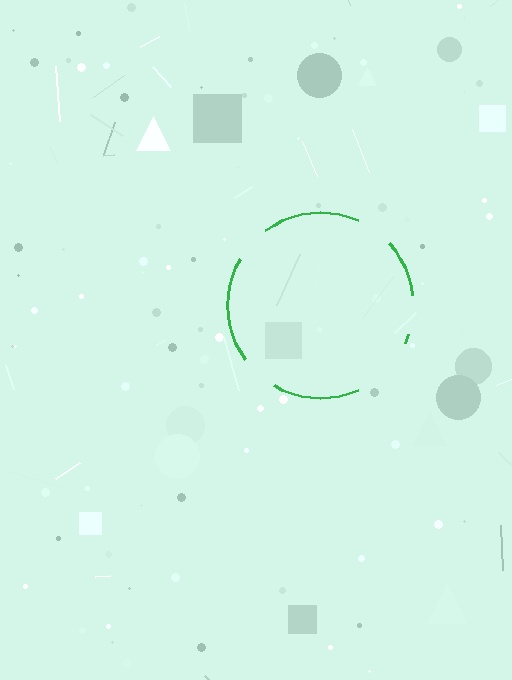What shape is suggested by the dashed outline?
The dashed outline suggests a circle.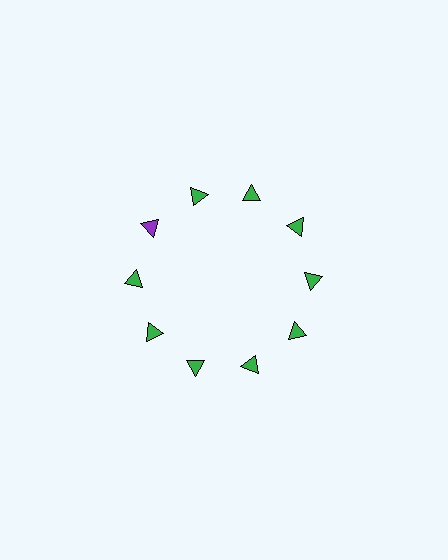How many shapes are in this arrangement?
There are 10 shapes arranged in a ring pattern.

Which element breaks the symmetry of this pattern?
The purple triangle at roughly the 10 o'clock position breaks the symmetry. All other shapes are green triangles.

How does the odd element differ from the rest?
It has a different color: purple instead of green.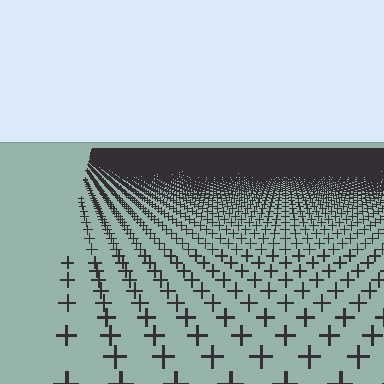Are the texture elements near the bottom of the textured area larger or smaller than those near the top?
Larger. Near the bottom, elements are closer to the viewer and appear at a bigger on-screen size.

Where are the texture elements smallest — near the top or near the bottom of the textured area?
Near the top.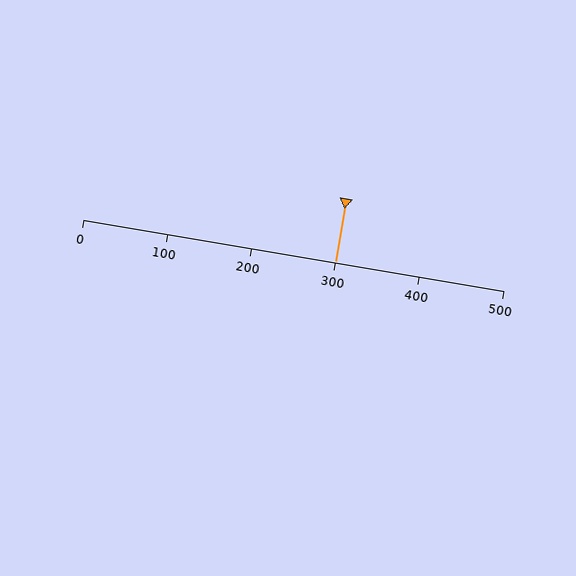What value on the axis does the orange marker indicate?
The marker indicates approximately 300.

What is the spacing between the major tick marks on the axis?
The major ticks are spaced 100 apart.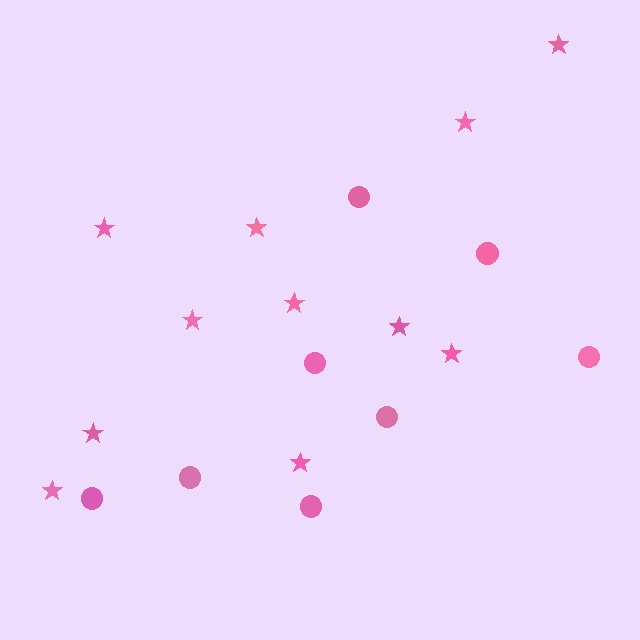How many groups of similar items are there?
There are 2 groups: one group of stars (11) and one group of circles (8).